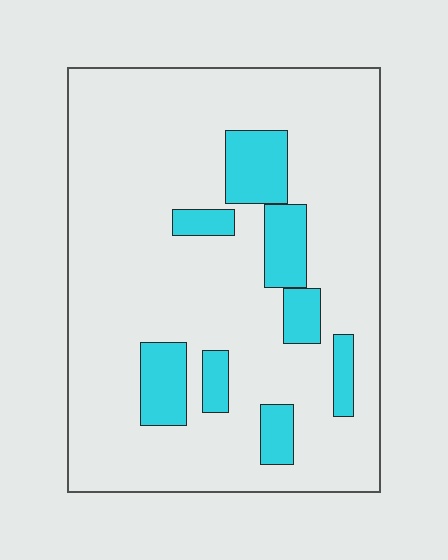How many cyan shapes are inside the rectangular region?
8.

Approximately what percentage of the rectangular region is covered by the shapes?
Approximately 15%.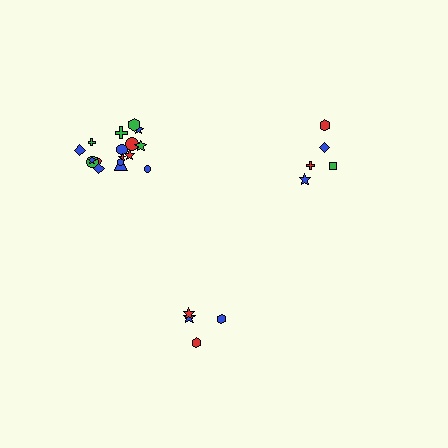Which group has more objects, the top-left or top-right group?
The top-left group.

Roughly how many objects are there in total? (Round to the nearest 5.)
Roughly 25 objects in total.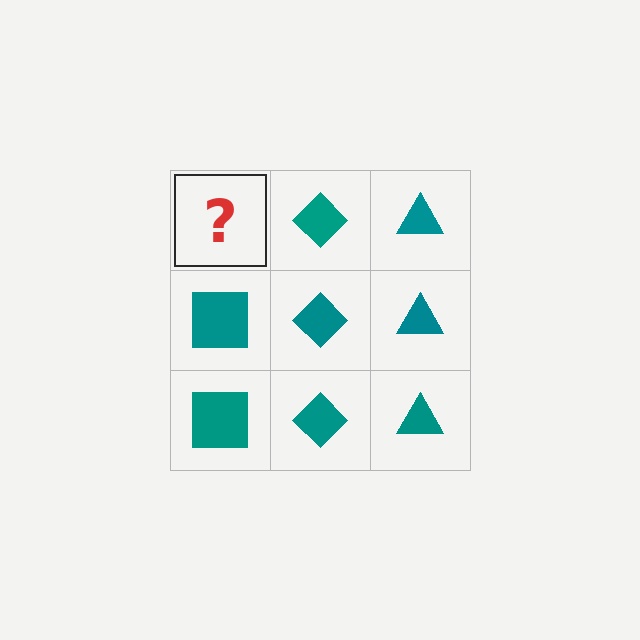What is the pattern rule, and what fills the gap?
The rule is that each column has a consistent shape. The gap should be filled with a teal square.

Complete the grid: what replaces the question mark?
The question mark should be replaced with a teal square.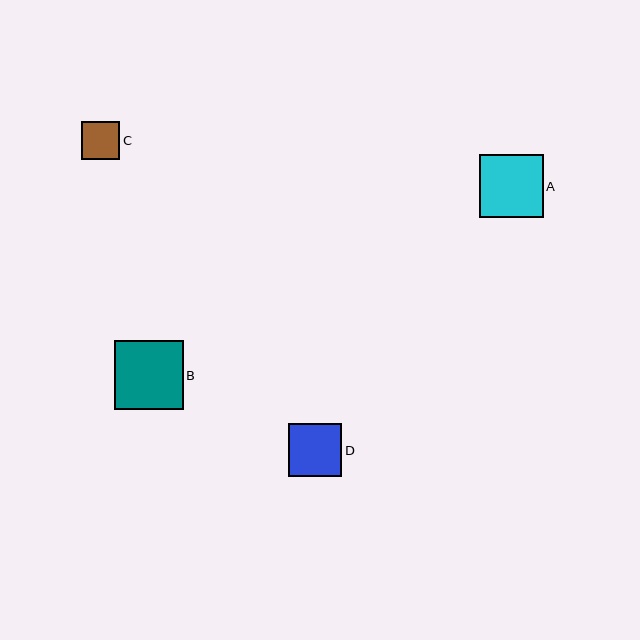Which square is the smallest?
Square C is the smallest with a size of approximately 38 pixels.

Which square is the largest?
Square B is the largest with a size of approximately 69 pixels.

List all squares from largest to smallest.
From largest to smallest: B, A, D, C.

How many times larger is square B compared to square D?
Square B is approximately 1.3 times the size of square D.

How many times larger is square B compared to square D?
Square B is approximately 1.3 times the size of square D.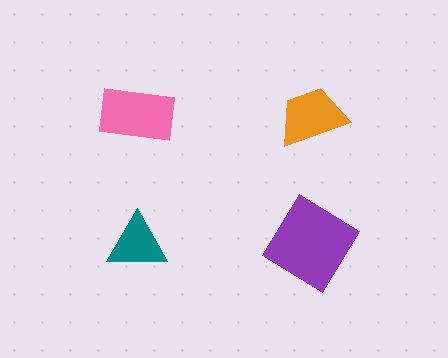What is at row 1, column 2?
An orange trapezoid.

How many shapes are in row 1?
2 shapes.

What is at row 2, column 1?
A teal triangle.